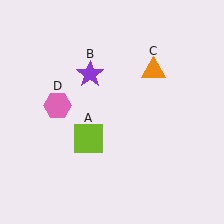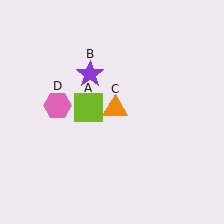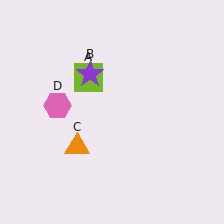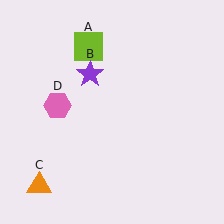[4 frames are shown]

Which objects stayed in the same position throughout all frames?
Purple star (object B) and pink hexagon (object D) remained stationary.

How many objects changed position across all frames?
2 objects changed position: lime square (object A), orange triangle (object C).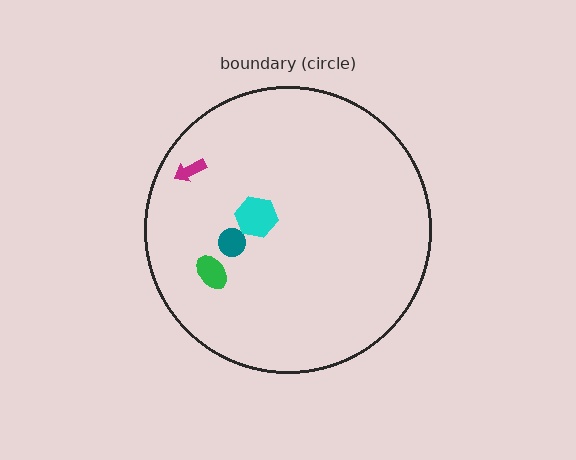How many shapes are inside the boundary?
4 inside, 0 outside.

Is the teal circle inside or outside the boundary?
Inside.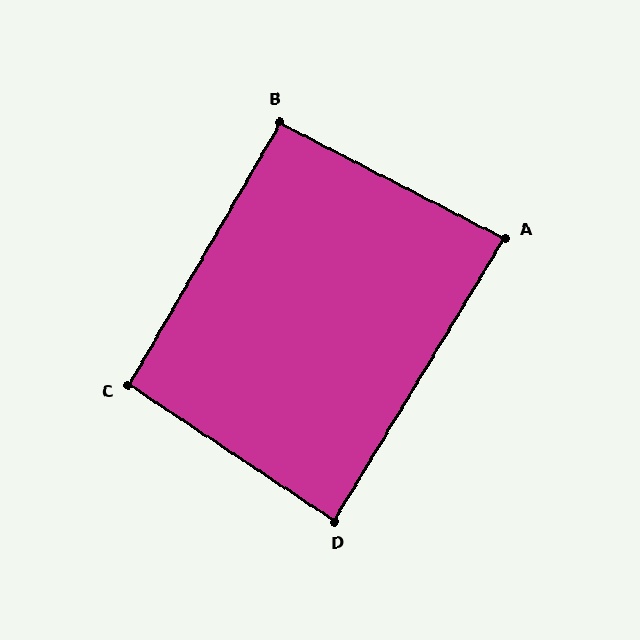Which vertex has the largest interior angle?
C, at approximately 94 degrees.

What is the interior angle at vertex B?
Approximately 92 degrees (approximately right).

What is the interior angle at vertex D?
Approximately 88 degrees (approximately right).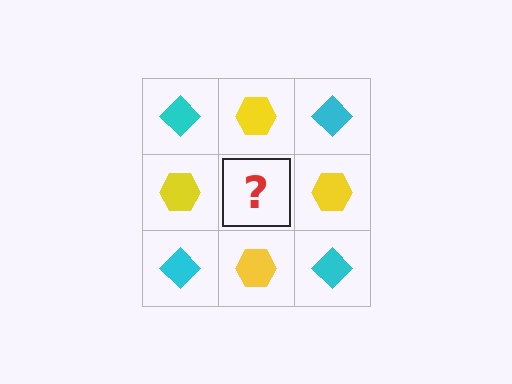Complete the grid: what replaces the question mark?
The question mark should be replaced with a cyan diamond.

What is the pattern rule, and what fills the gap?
The rule is that it alternates cyan diamond and yellow hexagon in a checkerboard pattern. The gap should be filled with a cyan diamond.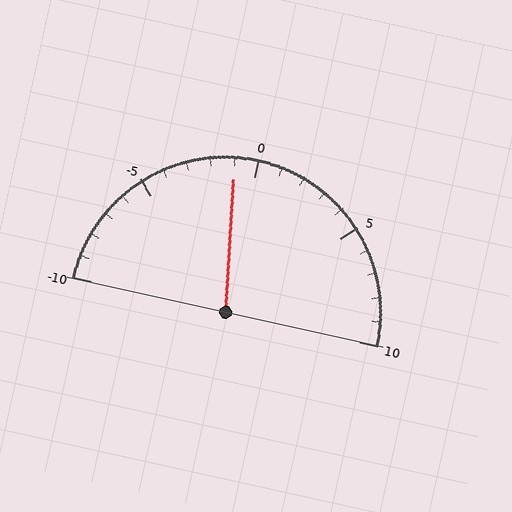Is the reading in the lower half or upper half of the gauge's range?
The reading is in the lower half of the range (-10 to 10).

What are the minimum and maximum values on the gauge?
The gauge ranges from -10 to 10.